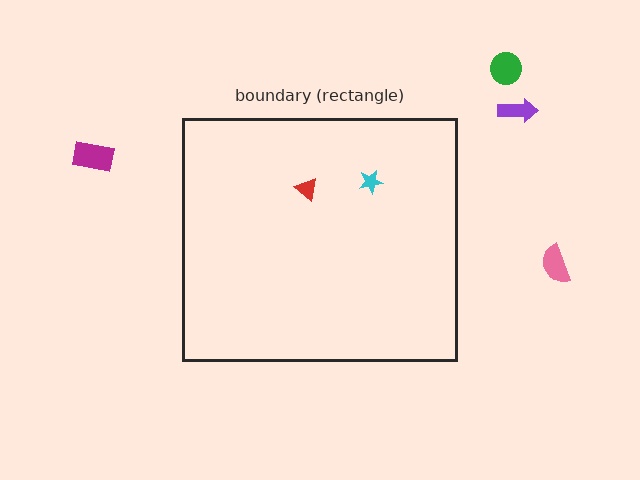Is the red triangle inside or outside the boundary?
Inside.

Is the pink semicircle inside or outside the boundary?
Outside.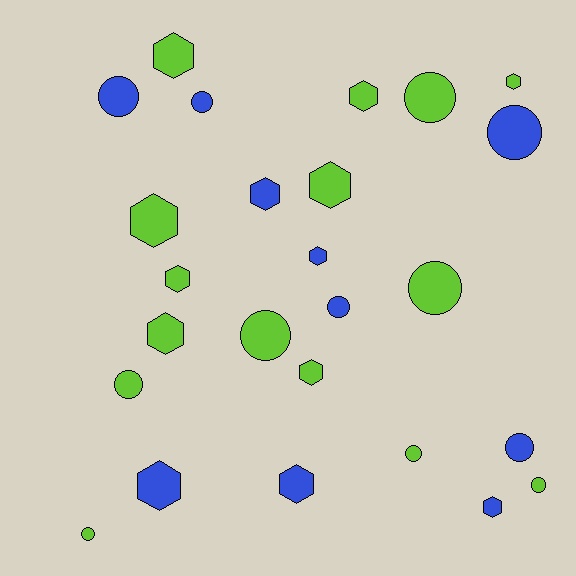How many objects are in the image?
There are 25 objects.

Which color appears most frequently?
Lime, with 15 objects.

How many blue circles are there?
There are 5 blue circles.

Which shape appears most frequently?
Hexagon, with 13 objects.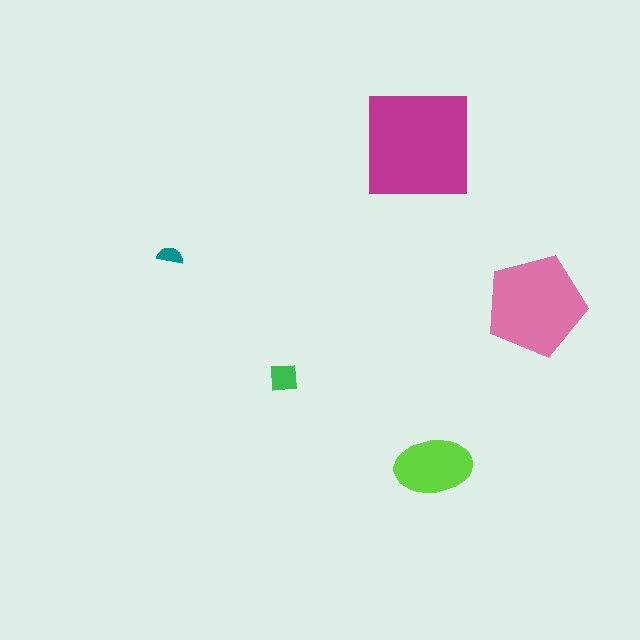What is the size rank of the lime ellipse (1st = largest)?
3rd.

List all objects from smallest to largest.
The teal semicircle, the green square, the lime ellipse, the pink pentagon, the magenta square.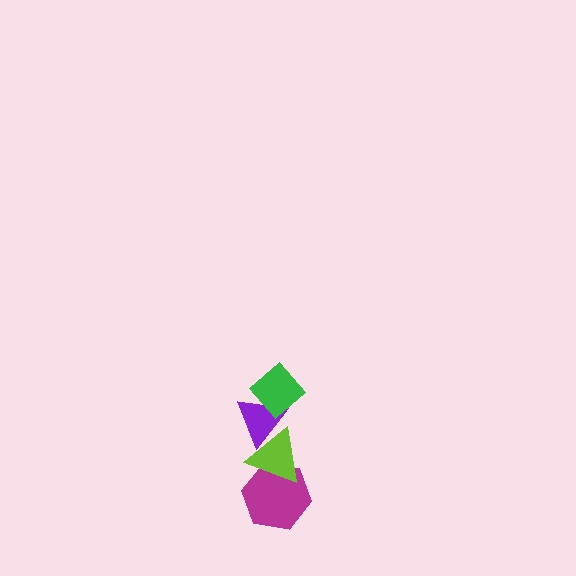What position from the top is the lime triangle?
The lime triangle is 3rd from the top.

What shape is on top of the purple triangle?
The green diamond is on top of the purple triangle.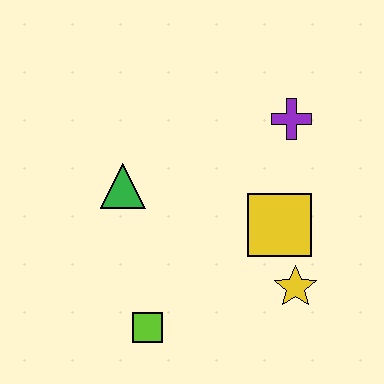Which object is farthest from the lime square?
The purple cross is farthest from the lime square.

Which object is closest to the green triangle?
The lime square is closest to the green triangle.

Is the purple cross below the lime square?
No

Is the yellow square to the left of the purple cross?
Yes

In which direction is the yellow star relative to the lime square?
The yellow star is to the right of the lime square.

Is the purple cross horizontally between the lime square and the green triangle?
No